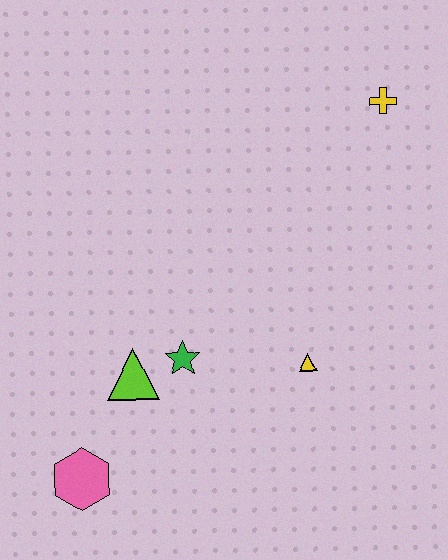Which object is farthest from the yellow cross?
The pink hexagon is farthest from the yellow cross.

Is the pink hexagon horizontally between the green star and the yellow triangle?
No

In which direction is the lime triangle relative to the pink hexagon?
The lime triangle is above the pink hexagon.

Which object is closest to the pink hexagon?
The lime triangle is closest to the pink hexagon.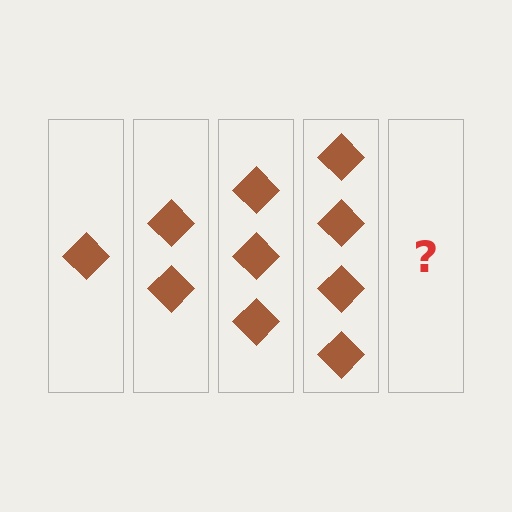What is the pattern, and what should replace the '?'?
The pattern is that each step adds one more diamond. The '?' should be 5 diamonds.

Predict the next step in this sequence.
The next step is 5 diamonds.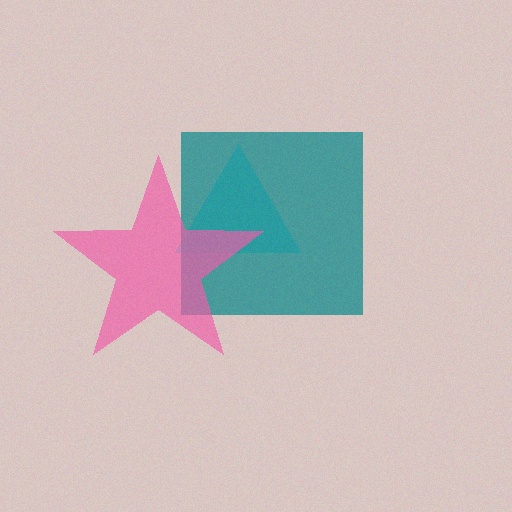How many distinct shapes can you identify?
There are 3 distinct shapes: a cyan triangle, a teal square, a pink star.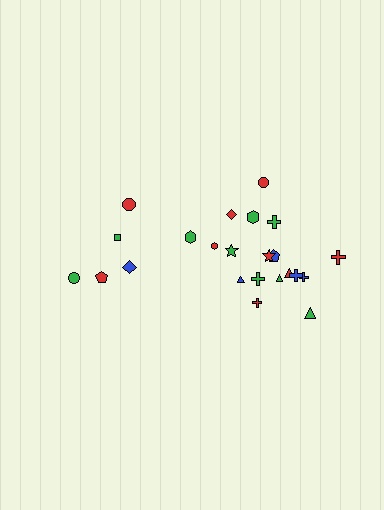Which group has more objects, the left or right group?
The right group.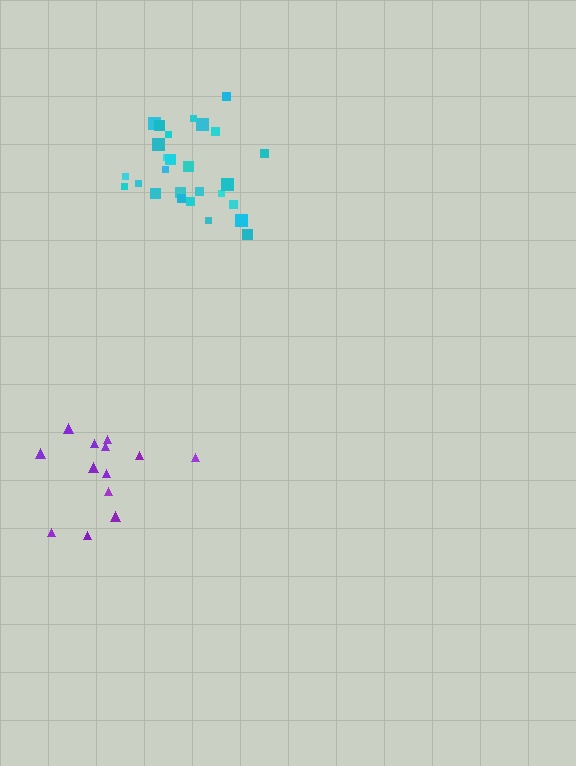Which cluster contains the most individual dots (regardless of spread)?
Cyan (27).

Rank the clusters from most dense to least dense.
cyan, purple.